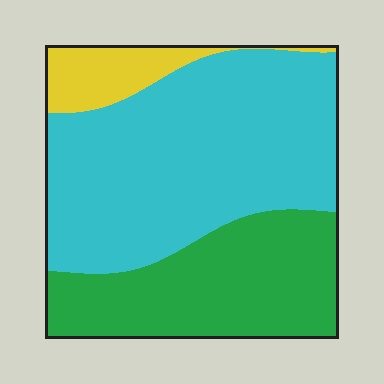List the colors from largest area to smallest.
From largest to smallest: cyan, green, yellow.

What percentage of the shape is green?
Green covers about 35% of the shape.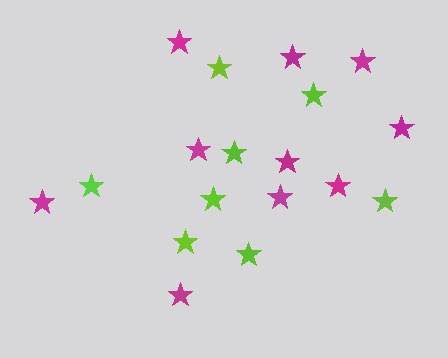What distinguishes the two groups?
There are 2 groups: one group of lime stars (8) and one group of magenta stars (10).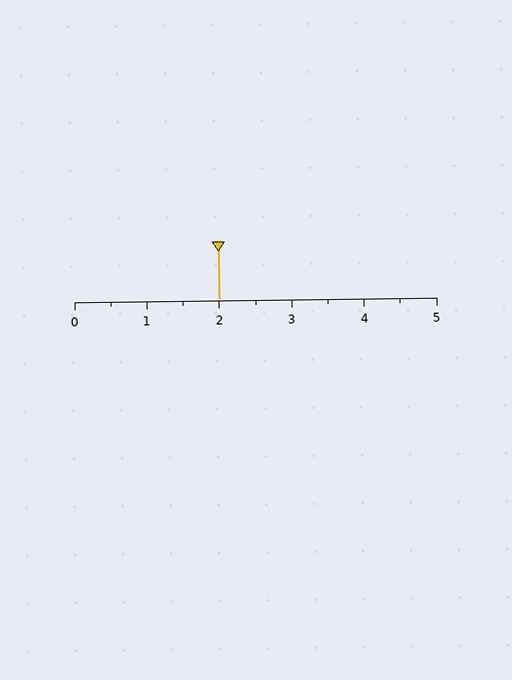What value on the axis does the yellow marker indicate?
The marker indicates approximately 2.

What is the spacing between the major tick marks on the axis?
The major ticks are spaced 1 apart.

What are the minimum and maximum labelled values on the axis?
The axis runs from 0 to 5.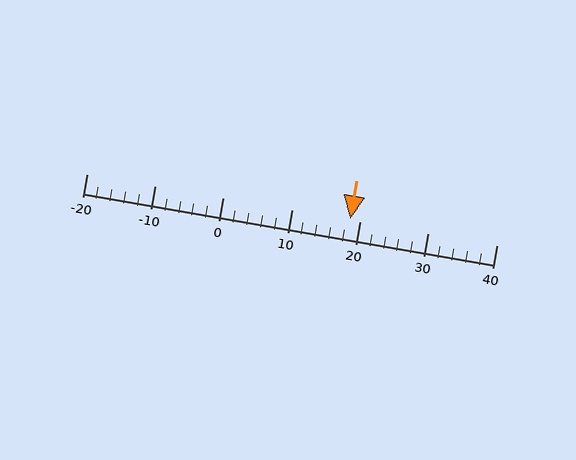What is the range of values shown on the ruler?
The ruler shows values from -20 to 40.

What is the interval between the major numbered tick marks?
The major tick marks are spaced 10 units apart.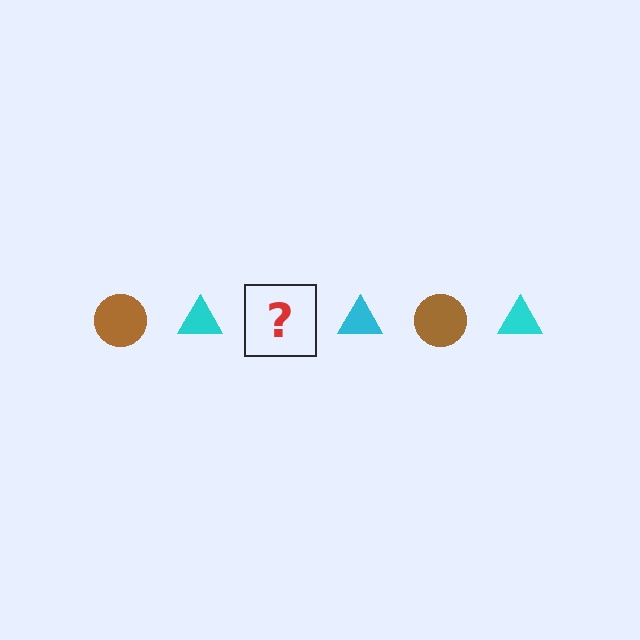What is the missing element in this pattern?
The missing element is a brown circle.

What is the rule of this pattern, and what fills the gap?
The rule is that the pattern alternates between brown circle and cyan triangle. The gap should be filled with a brown circle.